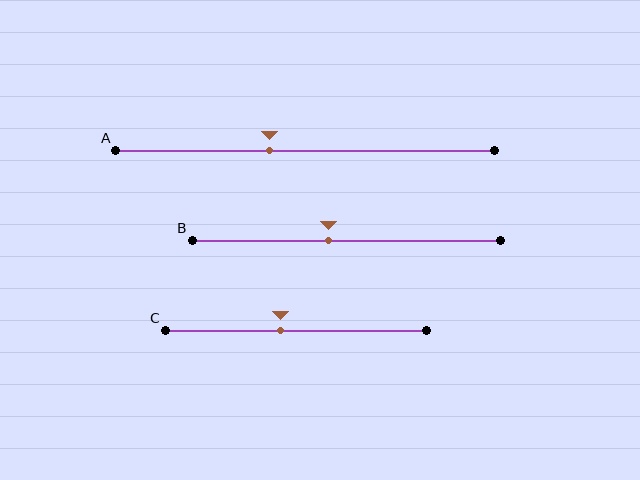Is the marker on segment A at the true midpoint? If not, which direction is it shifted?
No, the marker on segment A is shifted to the left by about 9% of the segment length.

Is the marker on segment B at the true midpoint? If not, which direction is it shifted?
No, the marker on segment B is shifted to the left by about 6% of the segment length.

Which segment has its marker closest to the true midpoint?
Segment B has its marker closest to the true midpoint.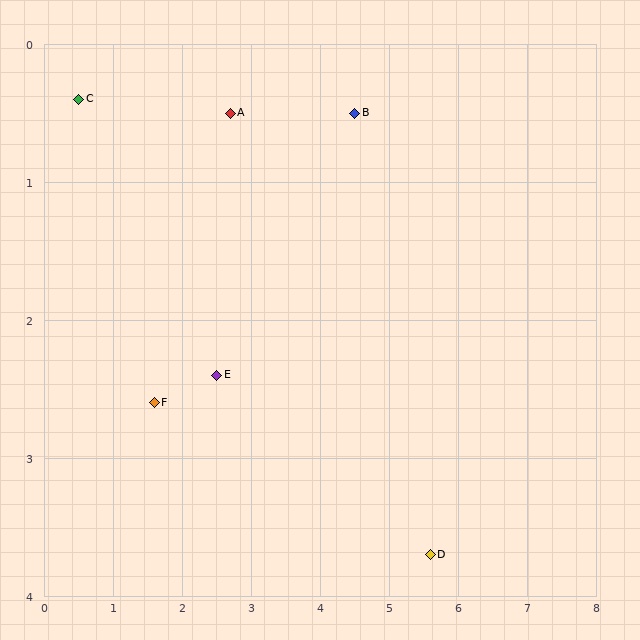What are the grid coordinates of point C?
Point C is at approximately (0.5, 0.4).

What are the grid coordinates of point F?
Point F is at approximately (1.6, 2.6).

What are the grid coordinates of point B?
Point B is at approximately (4.5, 0.5).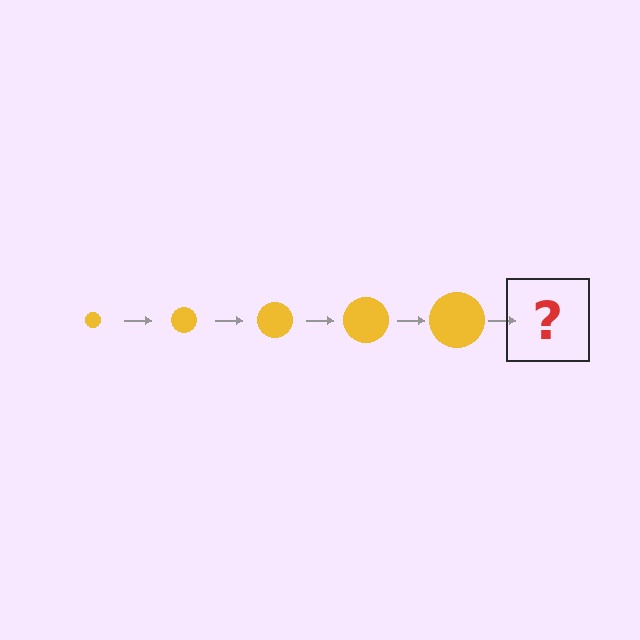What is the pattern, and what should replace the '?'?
The pattern is that the circle gets progressively larger each step. The '?' should be a yellow circle, larger than the previous one.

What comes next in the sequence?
The next element should be a yellow circle, larger than the previous one.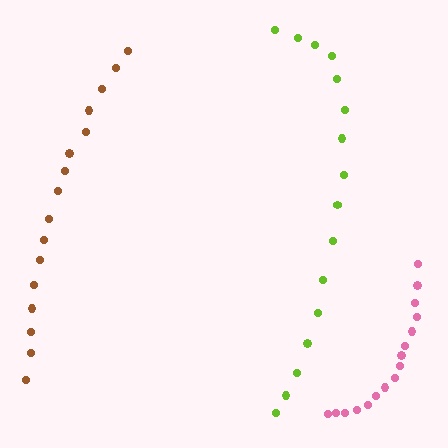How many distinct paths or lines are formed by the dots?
There are 3 distinct paths.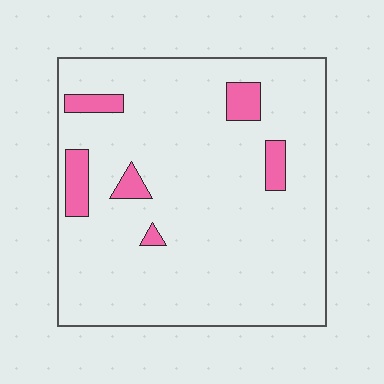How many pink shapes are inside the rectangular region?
6.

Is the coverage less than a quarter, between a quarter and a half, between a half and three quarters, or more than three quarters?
Less than a quarter.